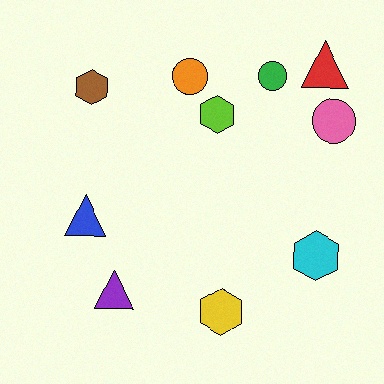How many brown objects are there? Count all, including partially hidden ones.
There is 1 brown object.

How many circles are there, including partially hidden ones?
There are 3 circles.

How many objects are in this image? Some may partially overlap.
There are 10 objects.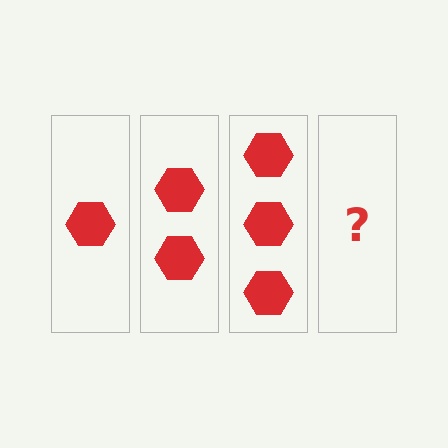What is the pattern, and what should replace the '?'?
The pattern is that each step adds one more hexagon. The '?' should be 4 hexagons.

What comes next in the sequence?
The next element should be 4 hexagons.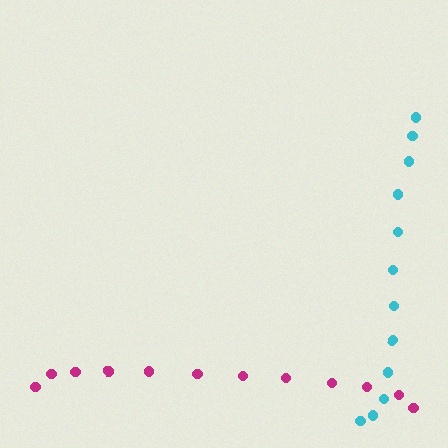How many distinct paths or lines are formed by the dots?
There are 2 distinct paths.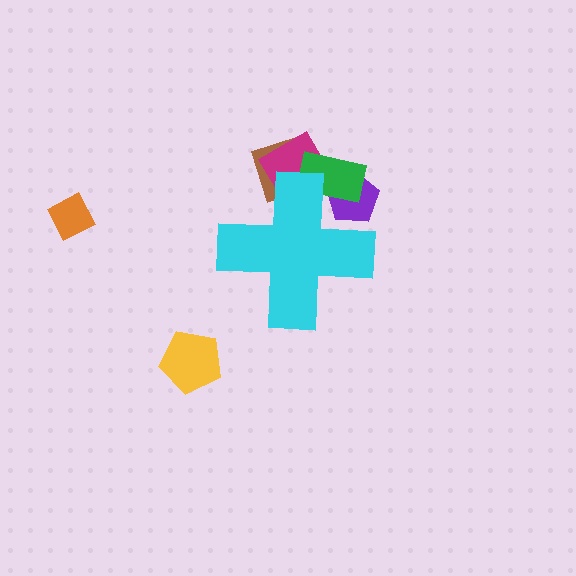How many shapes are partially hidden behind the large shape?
4 shapes are partially hidden.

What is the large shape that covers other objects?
A cyan cross.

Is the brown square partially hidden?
Yes, the brown square is partially hidden behind the cyan cross.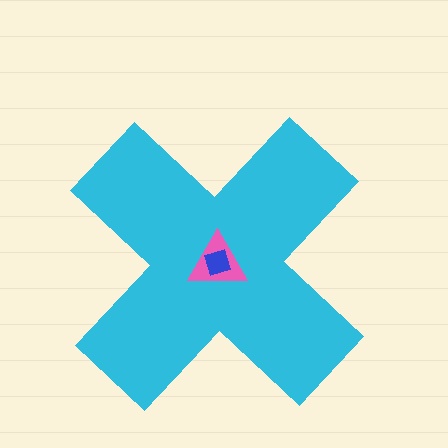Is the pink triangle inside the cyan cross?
Yes.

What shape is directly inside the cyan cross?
The pink triangle.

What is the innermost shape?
The blue diamond.